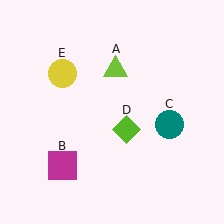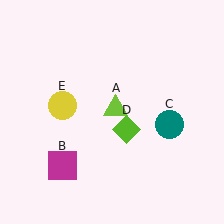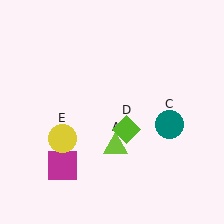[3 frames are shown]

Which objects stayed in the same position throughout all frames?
Magenta square (object B) and teal circle (object C) and lime diamond (object D) remained stationary.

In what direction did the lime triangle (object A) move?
The lime triangle (object A) moved down.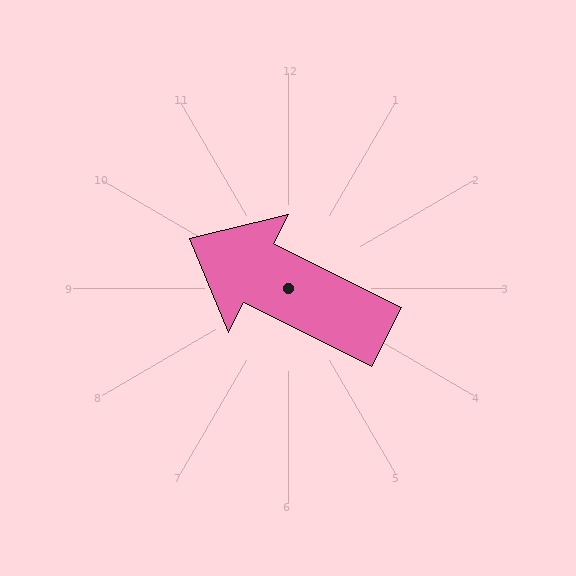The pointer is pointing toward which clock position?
Roughly 10 o'clock.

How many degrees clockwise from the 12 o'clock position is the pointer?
Approximately 297 degrees.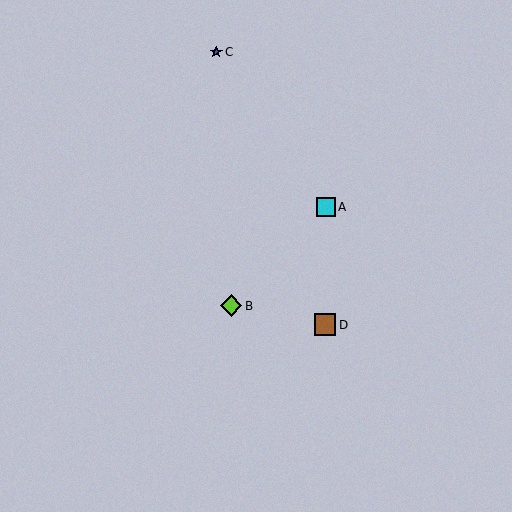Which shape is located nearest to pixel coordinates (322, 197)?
The cyan square (labeled A) at (326, 207) is nearest to that location.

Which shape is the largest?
The brown square (labeled D) is the largest.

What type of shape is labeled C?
Shape C is a blue star.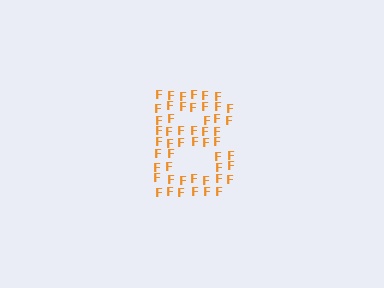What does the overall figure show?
The overall figure shows the letter B.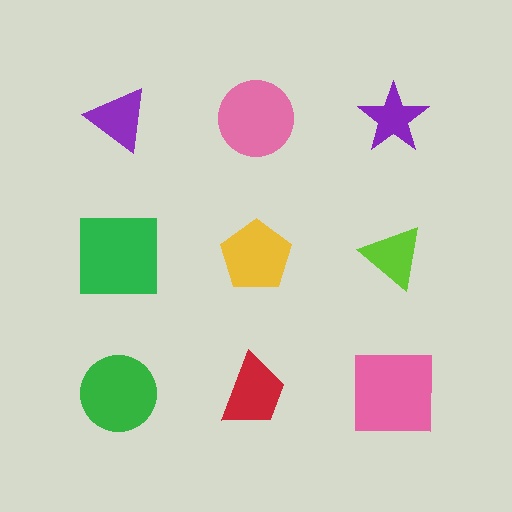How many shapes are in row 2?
3 shapes.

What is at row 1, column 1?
A purple triangle.